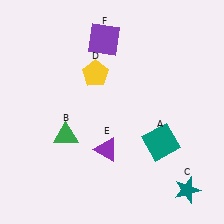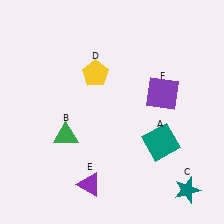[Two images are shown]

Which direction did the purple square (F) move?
The purple square (F) moved right.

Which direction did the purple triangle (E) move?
The purple triangle (E) moved down.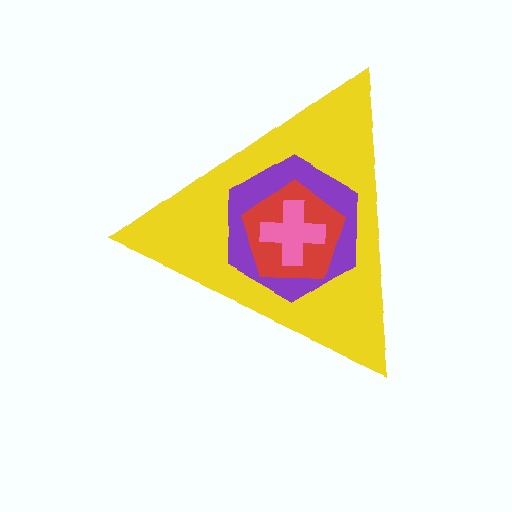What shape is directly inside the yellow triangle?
The purple hexagon.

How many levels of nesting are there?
4.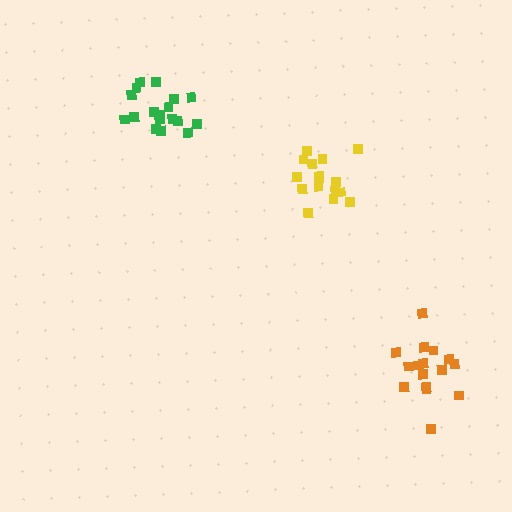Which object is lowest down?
The orange cluster is bottommost.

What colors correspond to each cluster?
The clusters are colored: orange, yellow, green.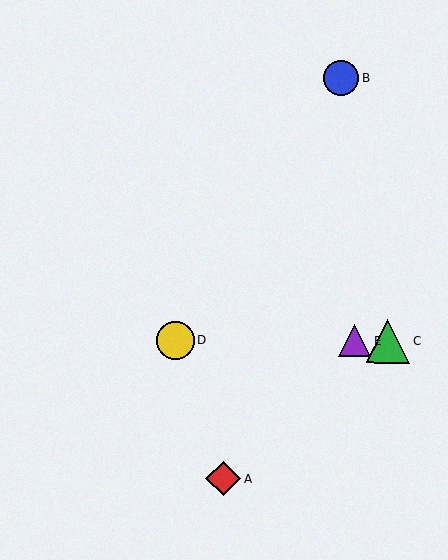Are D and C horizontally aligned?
Yes, both are at y≈340.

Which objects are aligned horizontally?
Objects C, D, E are aligned horizontally.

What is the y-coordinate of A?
Object A is at y≈479.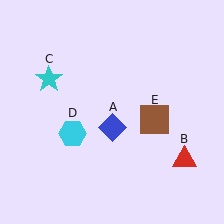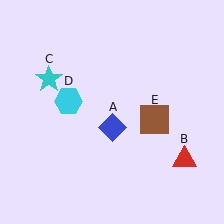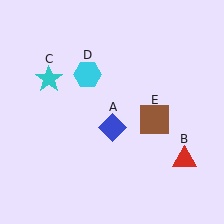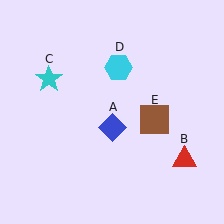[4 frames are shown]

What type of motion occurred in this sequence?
The cyan hexagon (object D) rotated clockwise around the center of the scene.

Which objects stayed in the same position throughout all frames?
Blue diamond (object A) and red triangle (object B) and cyan star (object C) and brown square (object E) remained stationary.